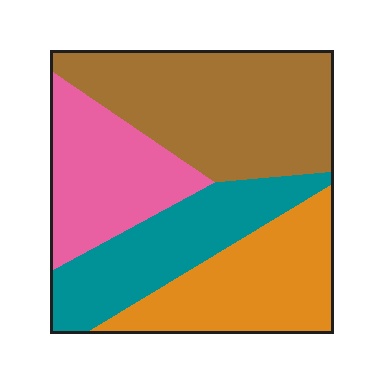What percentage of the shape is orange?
Orange covers about 25% of the shape.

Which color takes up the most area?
Brown, at roughly 35%.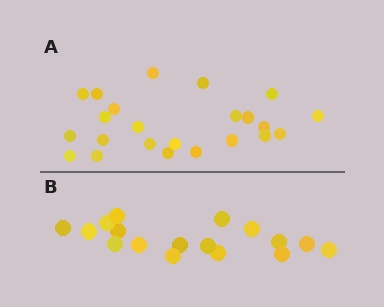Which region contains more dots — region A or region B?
Region A (the top region) has more dots.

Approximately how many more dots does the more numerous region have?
Region A has about 6 more dots than region B.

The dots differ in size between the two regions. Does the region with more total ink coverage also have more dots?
No. Region B has more total ink coverage because its dots are larger, but region A actually contains more individual dots. Total area can be misleading — the number of items is what matters here.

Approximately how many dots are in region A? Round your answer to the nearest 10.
About 20 dots. (The exact count is 23, which rounds to 20.)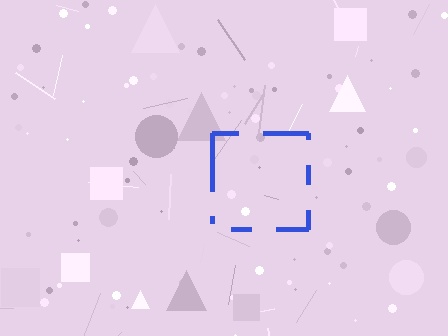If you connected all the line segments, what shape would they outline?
They would outline a square.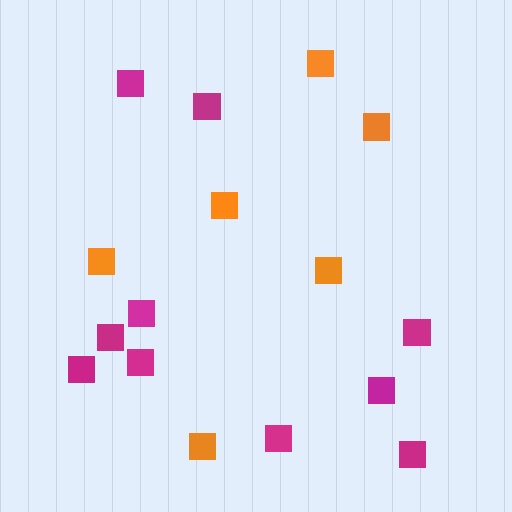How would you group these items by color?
There are 2 groups: one group of magenta squares (10) and one group of orange squares (6).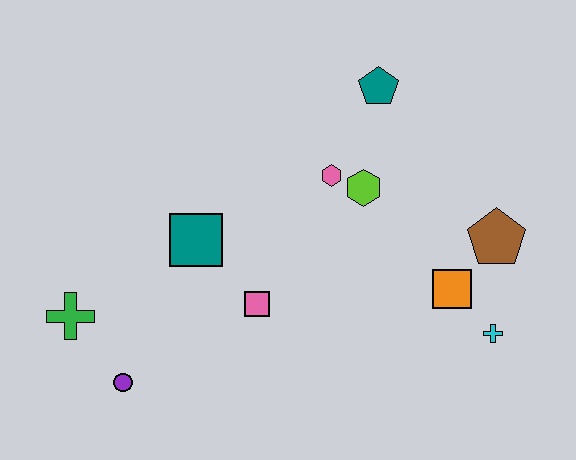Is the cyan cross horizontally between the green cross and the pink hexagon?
No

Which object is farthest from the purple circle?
The brown pentagon is farthest from the purple circle.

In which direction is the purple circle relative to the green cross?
The purple circle is below the green cross.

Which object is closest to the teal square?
The pink square is closest to the teal square.